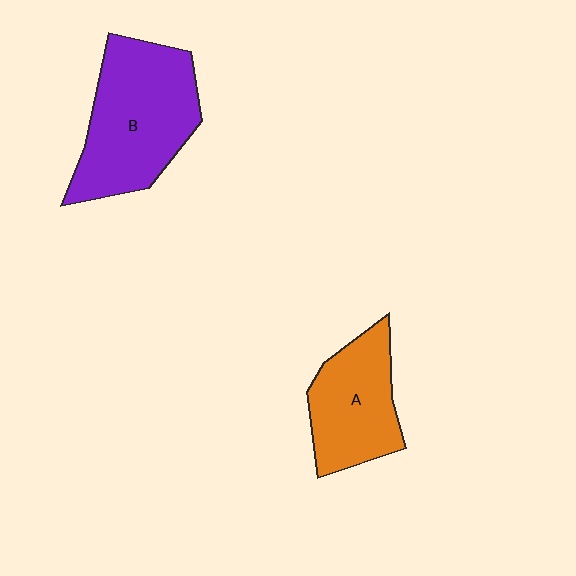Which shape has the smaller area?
Shape A (orange).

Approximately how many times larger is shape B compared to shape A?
Approximately 1.4 times.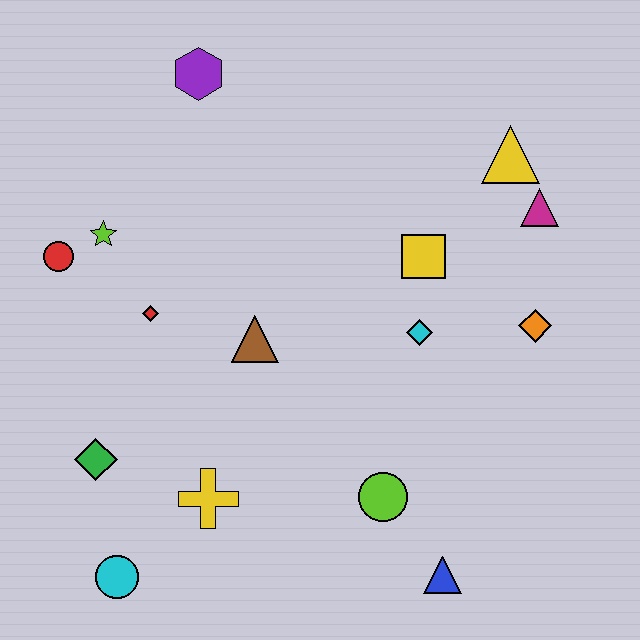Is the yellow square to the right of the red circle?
Yes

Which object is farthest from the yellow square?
The cyan circle is farthest from the yellow square.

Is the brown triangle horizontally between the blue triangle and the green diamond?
Yes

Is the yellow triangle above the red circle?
Yes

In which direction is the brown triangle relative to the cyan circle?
The brown triangle is above the cyan circle.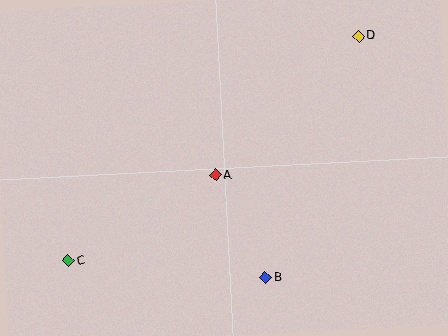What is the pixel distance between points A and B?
The distance between A and B is 114 pixels.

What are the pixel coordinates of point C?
Point C is at (68, 261).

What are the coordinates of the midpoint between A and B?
The midpoint between A and B is at (241, 227).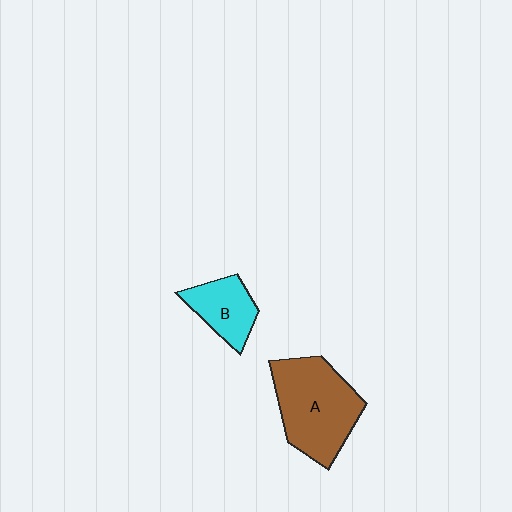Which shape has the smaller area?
Shape B (cyan).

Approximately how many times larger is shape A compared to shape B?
Approximately 2.0 times.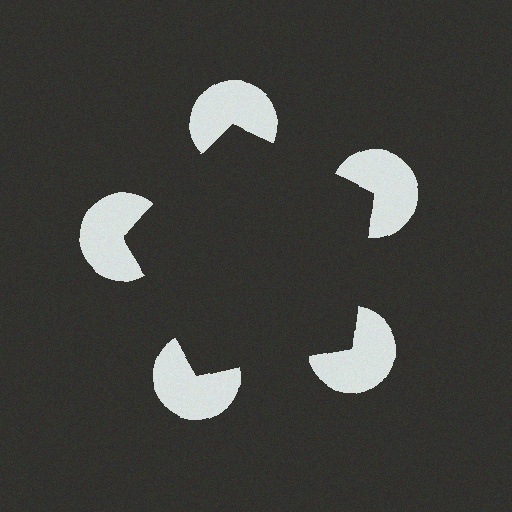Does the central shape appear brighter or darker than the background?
It typically appears slightly darker than the background, even though no actual brightness change is drawn.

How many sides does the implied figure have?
5 sides.